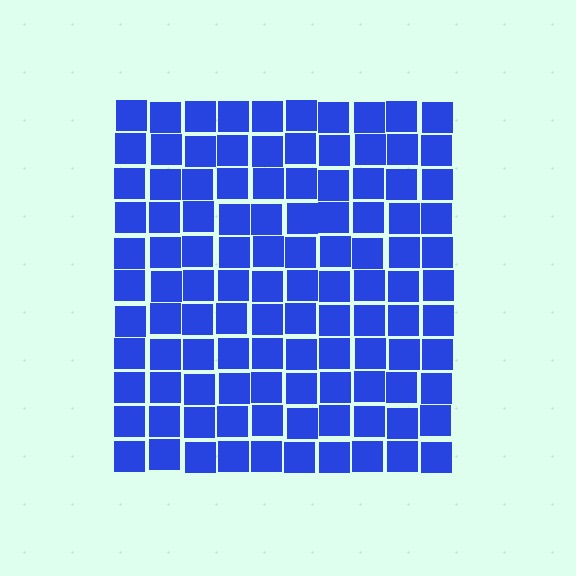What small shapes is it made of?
It is made of small squares.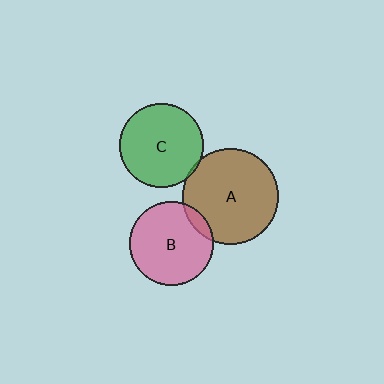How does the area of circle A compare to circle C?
Approximately 1.3 times.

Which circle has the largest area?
Circle A (brown).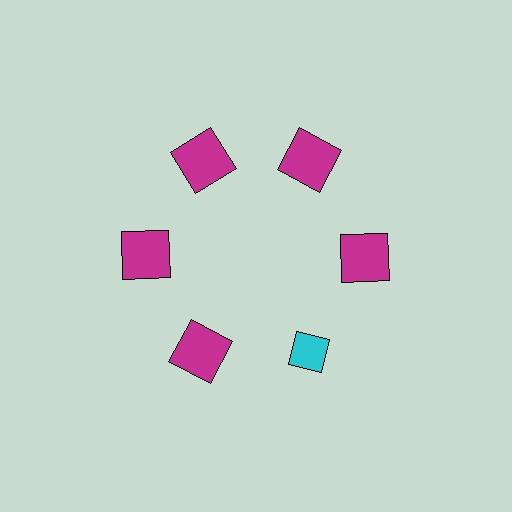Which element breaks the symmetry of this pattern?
The cyan diamond at roughly the 5 o'clock position breaks the symmetry. All other shapes are magenta squares.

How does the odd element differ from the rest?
It differs in both color (cyan instead of magenta) and shape (diamond instead of square).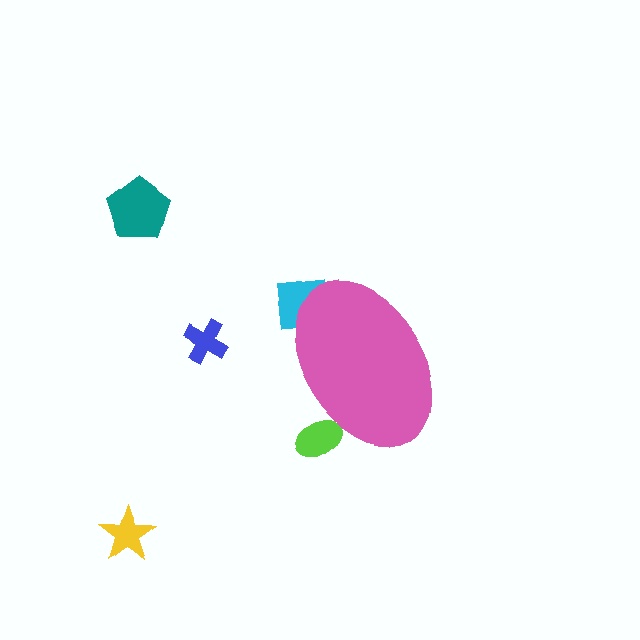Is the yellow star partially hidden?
No, the yellow star is fully visible.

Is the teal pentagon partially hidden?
No, the teal pentagon is fully visible.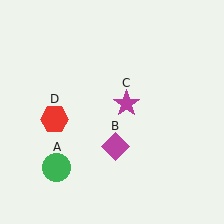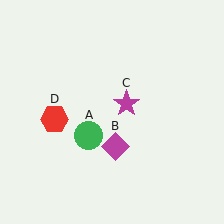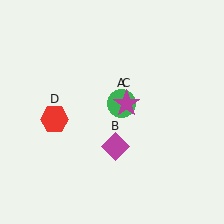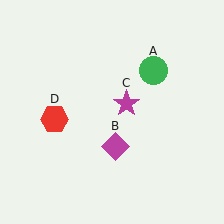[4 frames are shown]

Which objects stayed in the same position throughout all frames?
Magenta diamond (object B) and magenta star (object C) and red hexagon (object D) remained stationary.